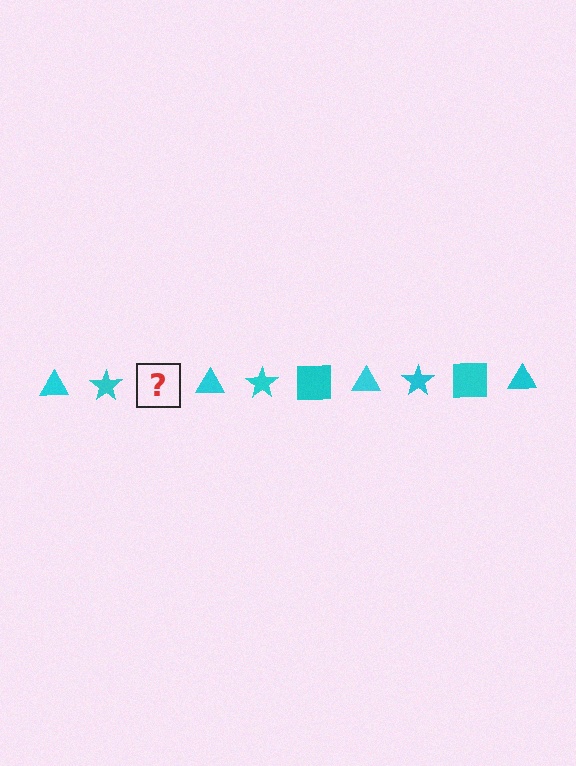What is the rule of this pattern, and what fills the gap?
The rule is that the pattern cycles through triangle, star, square shapes in cyan. The gap should be filled with a cyan square.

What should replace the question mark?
The question mark should be replaced with a cyan square.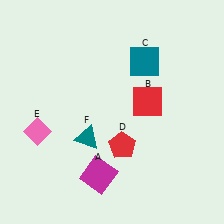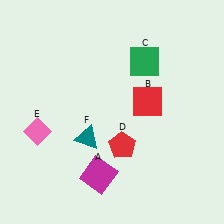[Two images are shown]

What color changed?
The square (C) changed from teal in Image 1 to green in Image 2.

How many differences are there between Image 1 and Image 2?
There is 1 difference between the two images.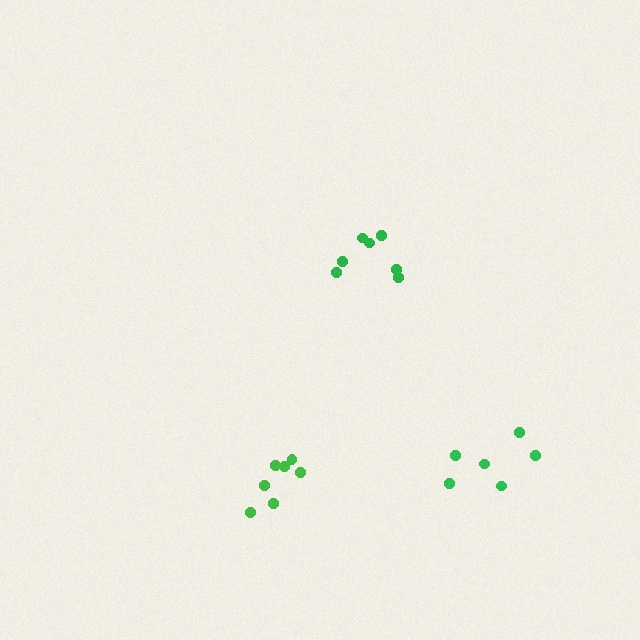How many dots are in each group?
Group 1: 7 dots, Group 2: 7 dots, Group 3: 6 dots (20 total).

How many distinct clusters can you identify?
There are 3 distinct clusters.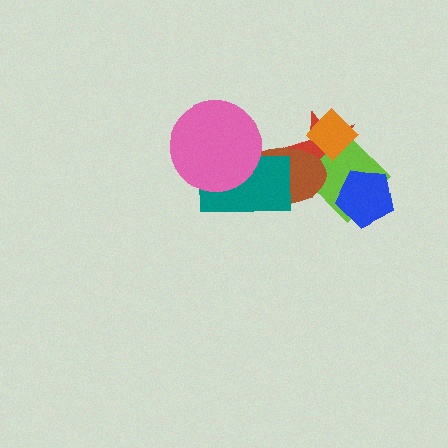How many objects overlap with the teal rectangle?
2 objects overlap with the teal rectangle.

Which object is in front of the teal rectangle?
The pink circle is in front of the teal rectangle.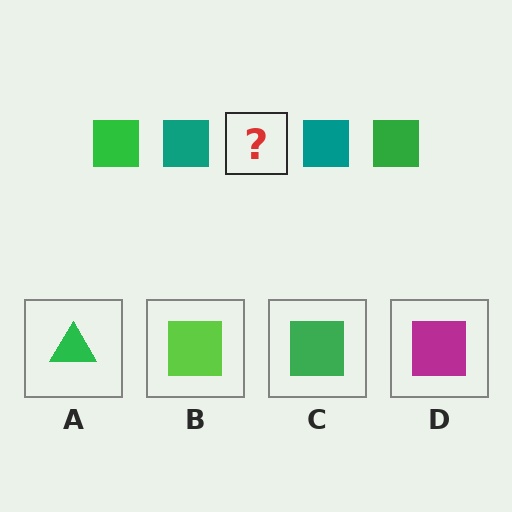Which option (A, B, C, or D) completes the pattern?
C.